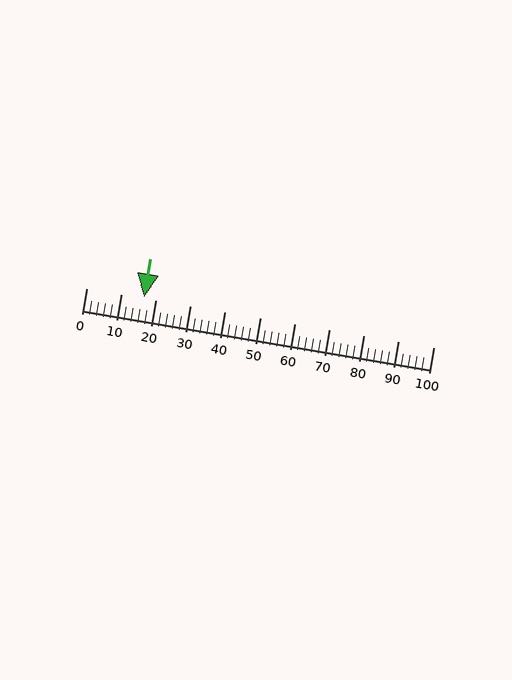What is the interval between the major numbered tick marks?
The major tick marks are spaced 10 units apart.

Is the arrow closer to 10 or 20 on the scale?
The arrow is closer to 20.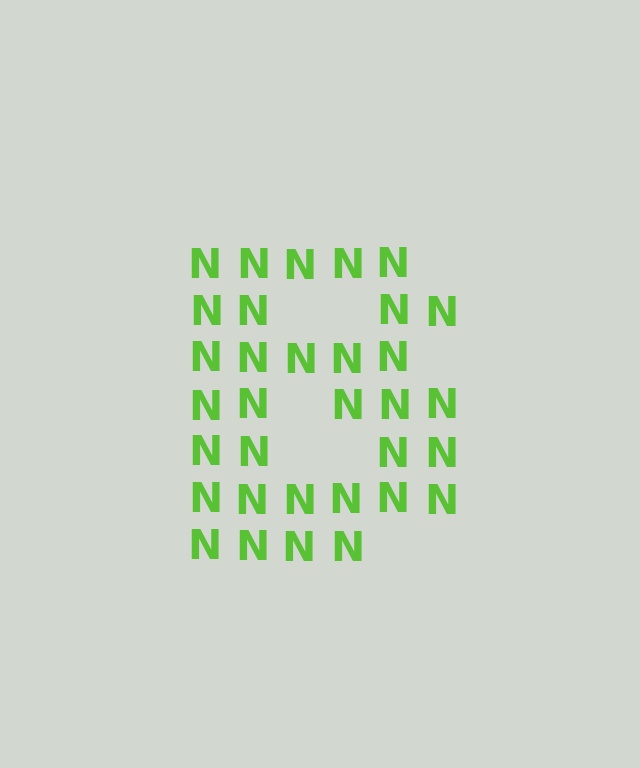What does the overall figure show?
The overall figure shows the letter B.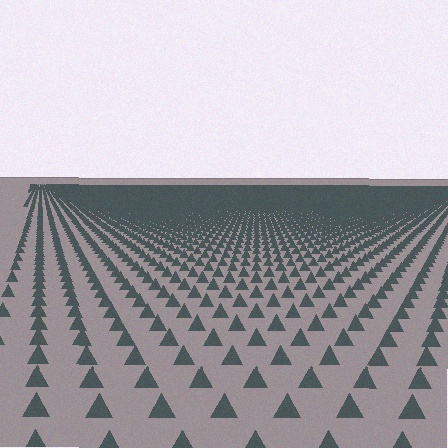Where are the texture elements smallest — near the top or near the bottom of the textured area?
Near the top.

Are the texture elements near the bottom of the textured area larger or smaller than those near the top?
Larger. Near the bottom, elements are closer to the viewer and appear at a bigger on-screen size.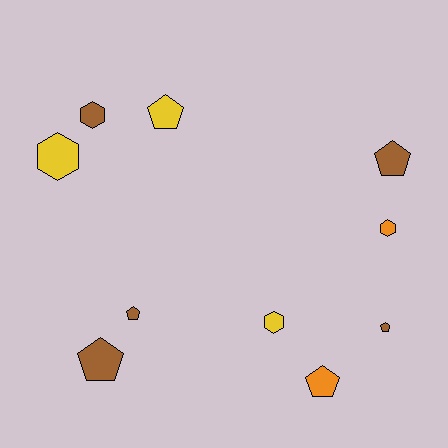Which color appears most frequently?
Brown, with 5 objects.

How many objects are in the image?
There are 10 objects.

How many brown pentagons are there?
There are 4 brown pentagons.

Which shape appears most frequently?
Pentagon, with 6 objects.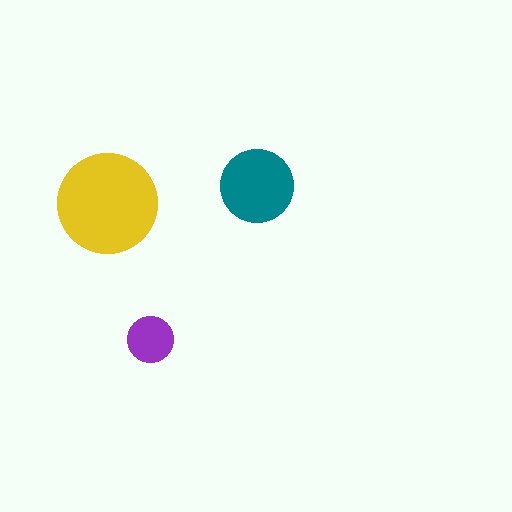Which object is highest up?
The teal circle is topmost.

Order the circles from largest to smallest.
the yellow one, the teal one, the purple one.